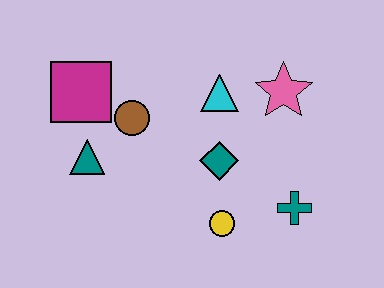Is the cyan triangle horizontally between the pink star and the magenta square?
Yes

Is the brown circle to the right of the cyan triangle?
No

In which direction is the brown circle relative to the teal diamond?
The brown circle is to the left of the teal diamond.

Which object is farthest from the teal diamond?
The magenta square is farthest from the teal diamond.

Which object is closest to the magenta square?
The brown circle is closest to the magenta square.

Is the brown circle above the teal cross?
Yes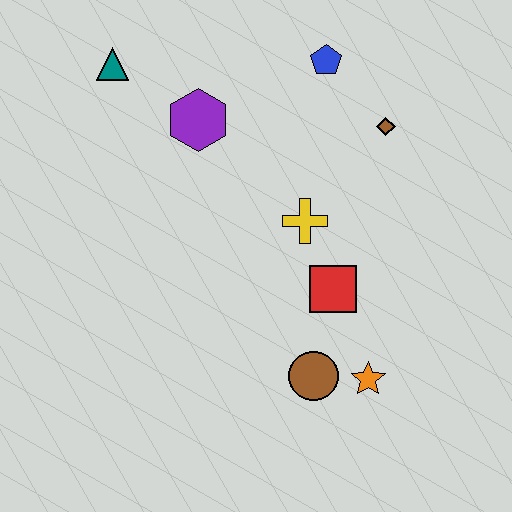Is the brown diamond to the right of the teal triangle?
Yes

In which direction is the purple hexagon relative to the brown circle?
The purple hexagon is above the brown circle.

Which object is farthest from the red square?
The teal triangle is farthest from the red square.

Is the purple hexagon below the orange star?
No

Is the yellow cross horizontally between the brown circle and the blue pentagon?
No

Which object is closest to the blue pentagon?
The brown diamond is closest to the blue pentagon.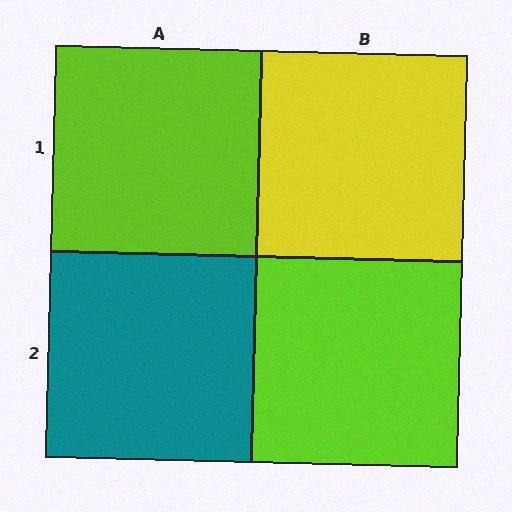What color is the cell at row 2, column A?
Teal.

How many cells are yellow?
1 cell is yellow.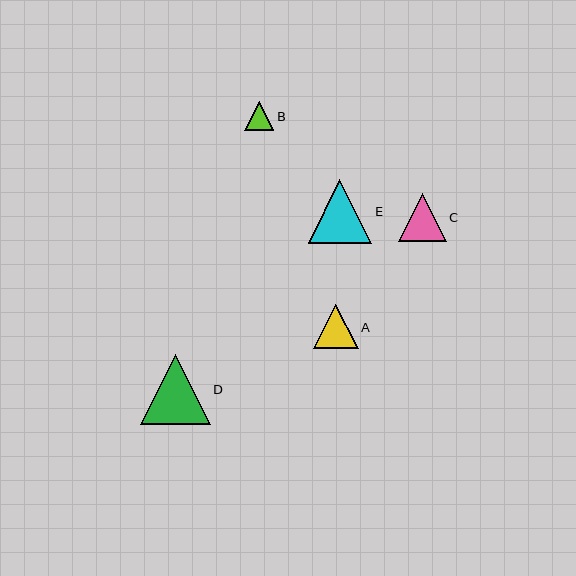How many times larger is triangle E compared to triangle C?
Triangle E is approximately 1.3 times the size of triangle C.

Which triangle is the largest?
Triangle D is the largest with a size of approximately 70 pixels.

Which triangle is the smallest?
Triangle B is the smallest with a size of approximately 29 pixels.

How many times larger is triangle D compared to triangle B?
Triangle D is approximately 2.4 times the size of triangle B.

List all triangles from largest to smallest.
From largest to smallest: D, E, C, A, B.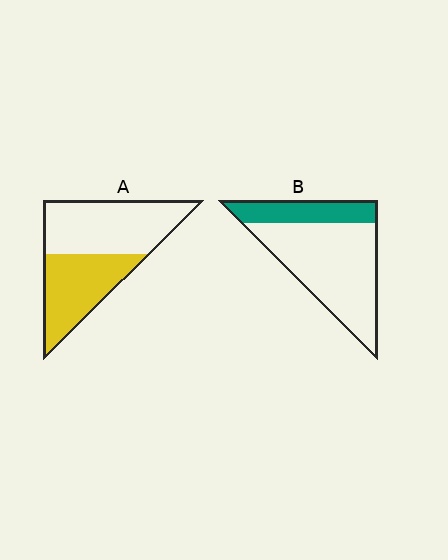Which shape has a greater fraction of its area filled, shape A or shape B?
Shape A.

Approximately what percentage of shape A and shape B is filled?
A is approximately 45% and B is approximately 25%.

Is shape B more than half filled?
No.